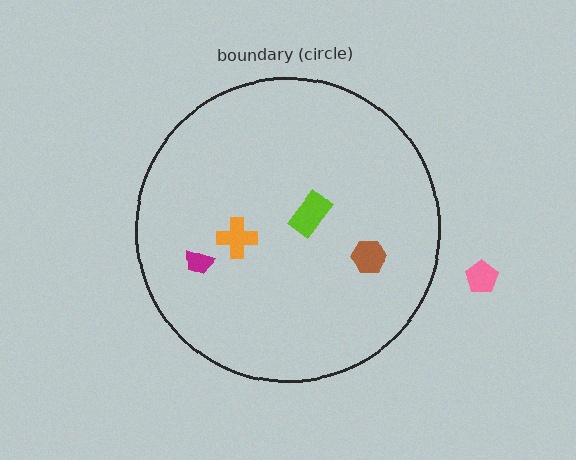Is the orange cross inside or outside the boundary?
Inside.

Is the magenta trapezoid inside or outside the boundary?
Inside.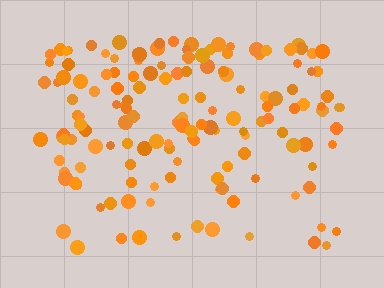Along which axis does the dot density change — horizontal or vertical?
Vertical.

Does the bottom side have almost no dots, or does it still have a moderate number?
Still a moderate number, just noticeably fewer than the top.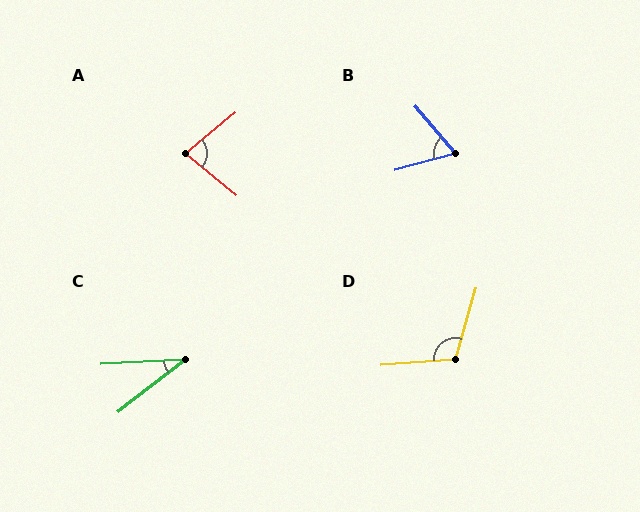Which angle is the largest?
D, at approximately 111 degrees.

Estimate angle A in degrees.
Approximately 80 degrees.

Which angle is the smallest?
C, at approximately 35 degrees.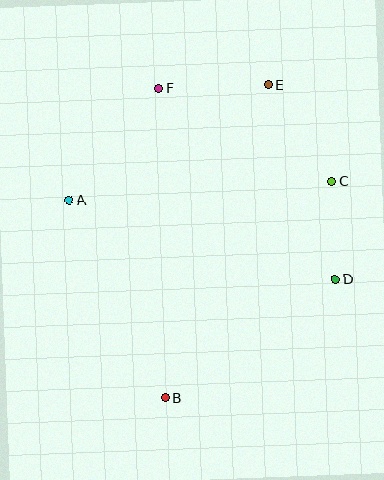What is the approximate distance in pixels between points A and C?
The distance between A and C is approximately 263 pixels.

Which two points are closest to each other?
Points C and D are closest to each other.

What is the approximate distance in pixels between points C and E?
The distance between C and E is approximately 116 pixels.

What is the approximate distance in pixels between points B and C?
The distance between B and C is approximately 273 pixels.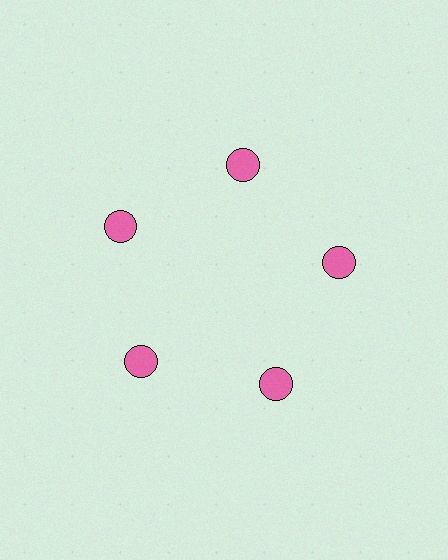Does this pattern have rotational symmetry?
Yes, this pattern has 5-fold rotational symmetry. It looks the same after rotating 72 degrees around the center.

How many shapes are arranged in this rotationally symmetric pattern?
There are 5 shapes, arranged in 5 groups of 1.